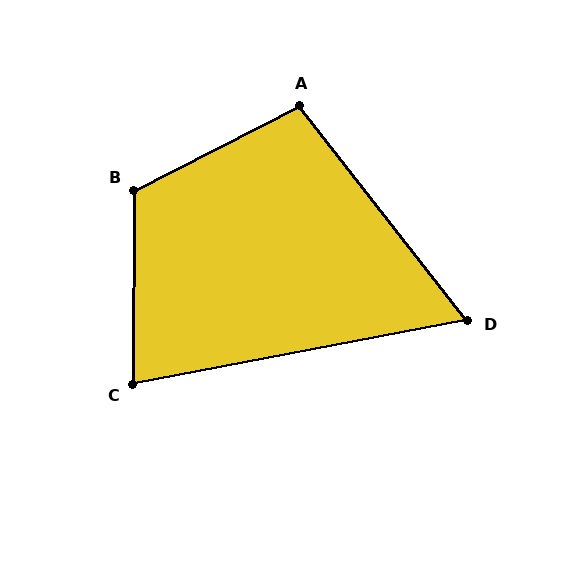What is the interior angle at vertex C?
Approximately 79 degrees (acute).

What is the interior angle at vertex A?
Approximately 101 degrees (obtuse).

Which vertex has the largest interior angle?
B, at approximately 117 degrees.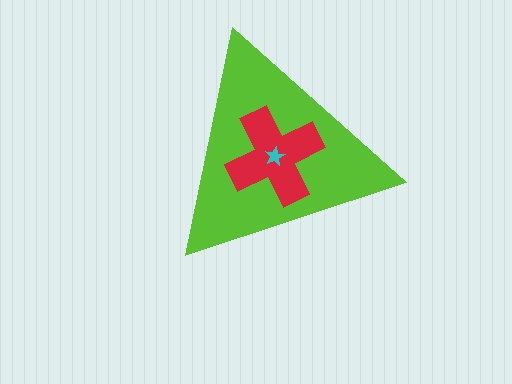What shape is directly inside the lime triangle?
The red cross.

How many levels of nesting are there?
3.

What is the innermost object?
The cyan star.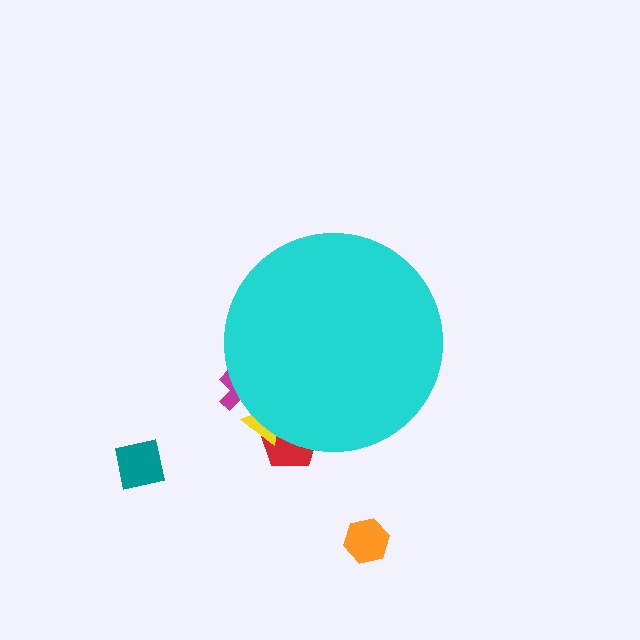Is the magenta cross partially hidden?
Yes, the magenta cross is partially hidden behind the cyan circle.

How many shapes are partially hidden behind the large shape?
3 shapes are partially hidden.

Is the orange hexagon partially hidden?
No, the orange hexagon is fully visible.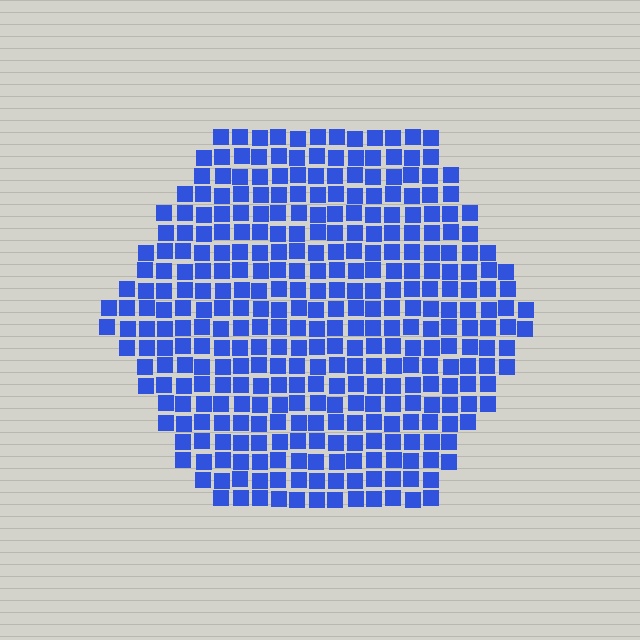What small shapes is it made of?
It is made of small squares.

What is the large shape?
The large shape is a hexagon.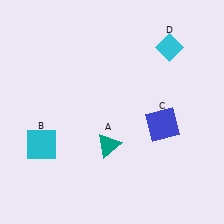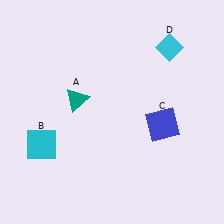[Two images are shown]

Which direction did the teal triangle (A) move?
The teal triangle (A) moved up.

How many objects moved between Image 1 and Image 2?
1 object moved between the two images.